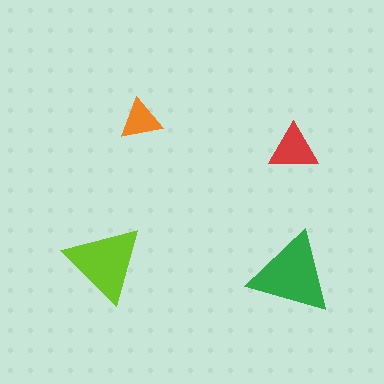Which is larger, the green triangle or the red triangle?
The green one.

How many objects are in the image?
There are 4 objects in the image.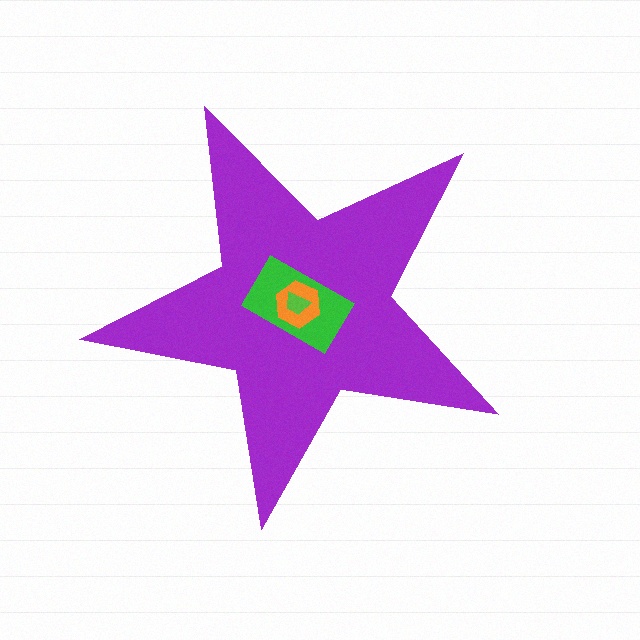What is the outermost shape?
The purple star.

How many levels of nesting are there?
4.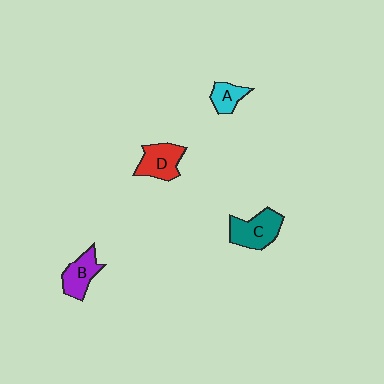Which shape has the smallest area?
Shape A (cyan).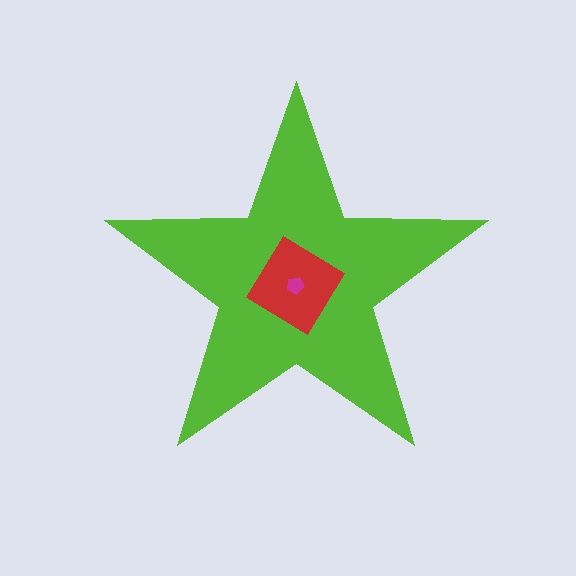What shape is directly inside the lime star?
The red diamond.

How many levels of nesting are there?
3.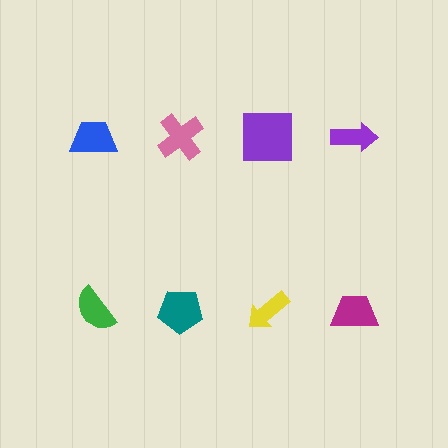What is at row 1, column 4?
A purple arrow.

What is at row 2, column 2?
A teal pentagon.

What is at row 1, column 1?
A blue trapezoid.